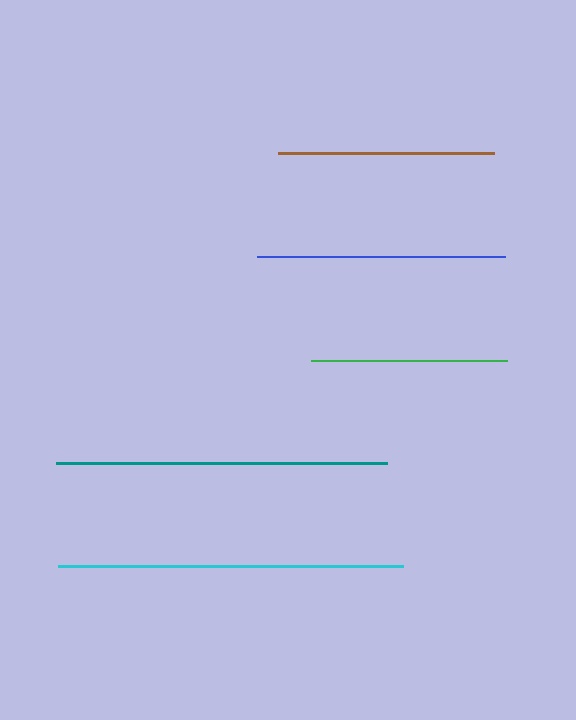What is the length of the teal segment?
The teal segment is approximately 331 pixels long.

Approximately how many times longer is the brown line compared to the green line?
The brown line is approximately 1.1 times the length of the green line.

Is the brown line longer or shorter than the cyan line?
The cyan line is longer than the brown line.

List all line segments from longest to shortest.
From longest to shortest: cyan, teal, blue, brown, green.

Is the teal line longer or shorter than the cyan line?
The cyan line is longer than the teal line.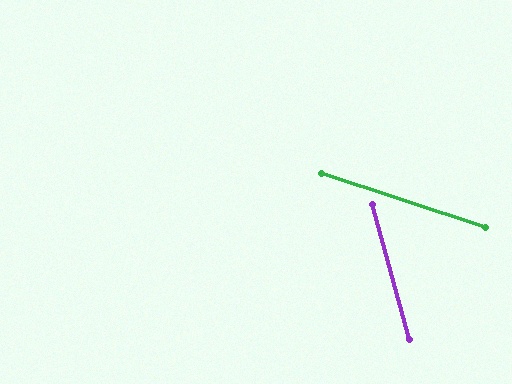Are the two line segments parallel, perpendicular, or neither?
Neither parallel nor perpendicular — they differ by about 56°.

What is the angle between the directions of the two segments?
Approximately 56 degrees.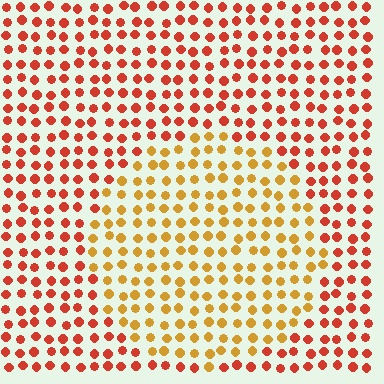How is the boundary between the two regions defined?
The boundary is defined purely by a slight shift in hue (about 36 degrees). Spacing, size, and orientation are identical on both sides.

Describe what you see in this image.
The image is filled with small red elements in a uniform arrangement. A circle-shaped region is visible where the elements are tinted to a slightly different hue, forming a subtle color boundary.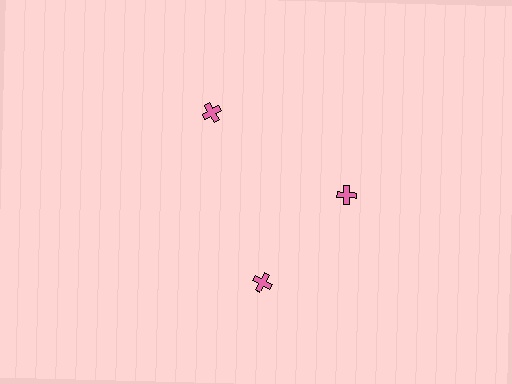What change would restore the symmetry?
The symmetry would be restored by rotating it back into even spacing with its neighbors so that all 3 crosses sit at equal angles and equal distance from the center.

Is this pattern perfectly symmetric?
No. The 3 pink crosses are arranged in a ring, but one element near the 7 o'clock position is rotated out of alignment along the ring, breaking the 3-fold rotational symmetry.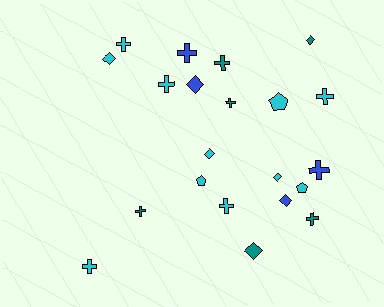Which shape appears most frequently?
Cross, with 11 objects.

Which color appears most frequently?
Cyan, with 11 objects.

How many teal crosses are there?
There are 4 teal crosses.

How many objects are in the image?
There are 21 objects.